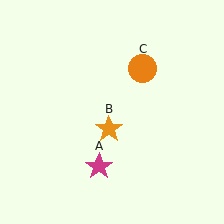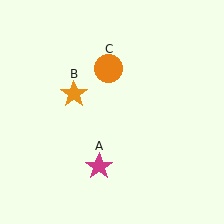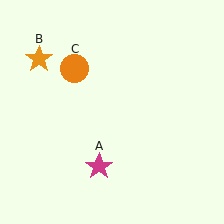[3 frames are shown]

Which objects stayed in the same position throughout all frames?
Magenta star (object A) remained stationary.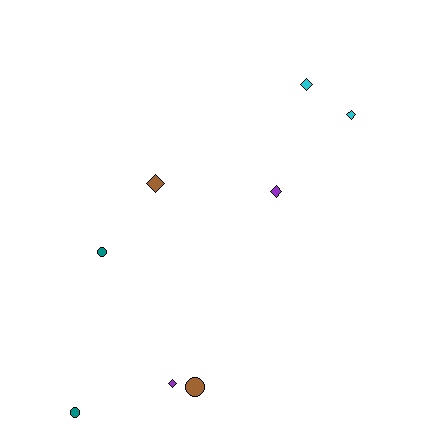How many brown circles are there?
There is 1 brown circle.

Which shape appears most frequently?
Diamond, with 5 objects.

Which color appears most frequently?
Teal, with 2 objects.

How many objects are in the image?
There are 8 objects.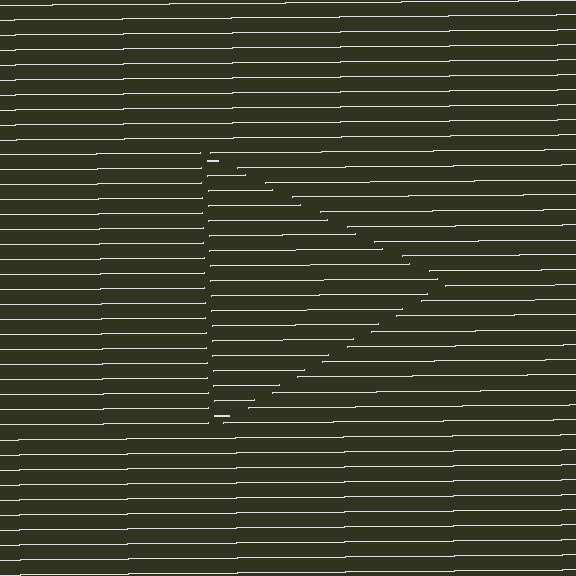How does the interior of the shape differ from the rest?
The interior of the shape contains the same grating, shifted by half a period — the contour is defined by the phase discontinuity where line-ends from the inner and outer gratings abut.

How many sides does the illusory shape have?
3 sides — the line-ends trace a triangle.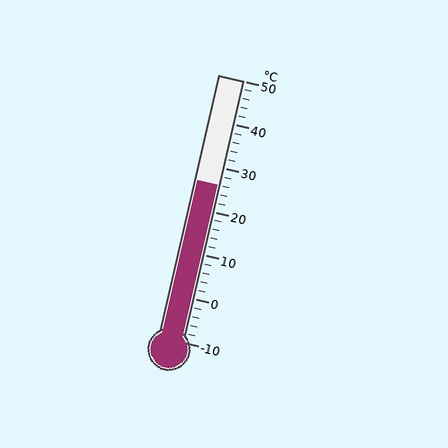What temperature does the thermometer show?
The thermometer shows approximately 26°C.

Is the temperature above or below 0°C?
The temperature is above 0°C.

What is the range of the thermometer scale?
The thermometer scale ranges from -10°C to 50°C.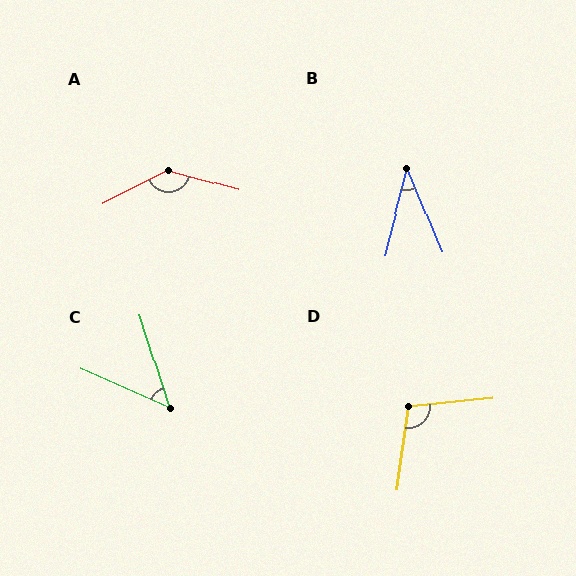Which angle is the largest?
A, at approximately 138 degrees.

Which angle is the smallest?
B, at approximately 36 degrees.